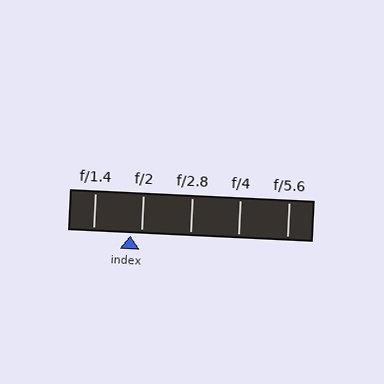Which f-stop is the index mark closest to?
The index mark is closest to f/2.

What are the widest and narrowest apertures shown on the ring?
The widest aperture shown is f/1.4 and the narrowest is f/5.6.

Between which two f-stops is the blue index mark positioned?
The index mark is between f/1.4 and f/2.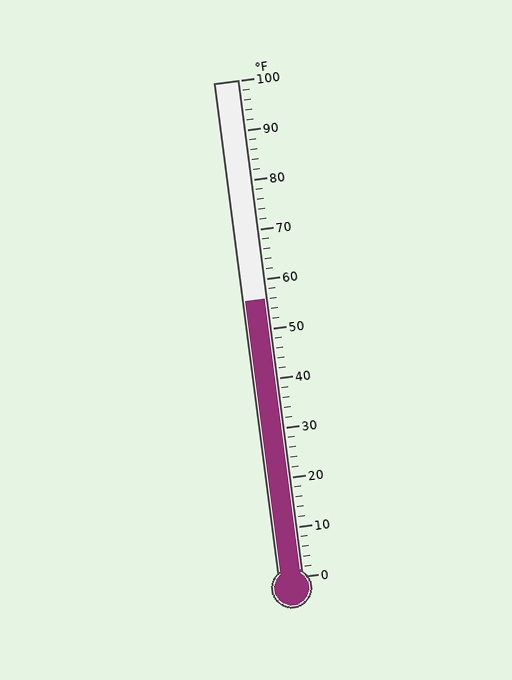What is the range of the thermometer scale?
The thermometer scale ranges from 0°F to 100°F.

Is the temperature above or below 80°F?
The temperature is below 80°F.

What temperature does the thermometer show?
The thermometer shows approximately 56°F.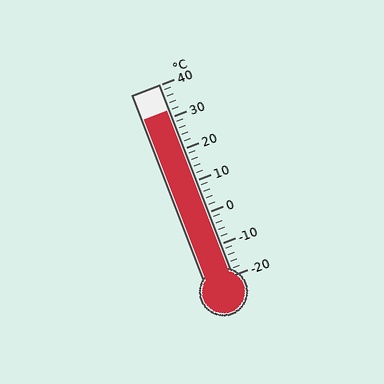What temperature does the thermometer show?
The thermometer shows approximately 32°C.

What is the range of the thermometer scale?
The thermometer scale ranges from -20°C to 40°C.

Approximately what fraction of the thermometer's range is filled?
The thermometer is filled to approximately 85% of its range.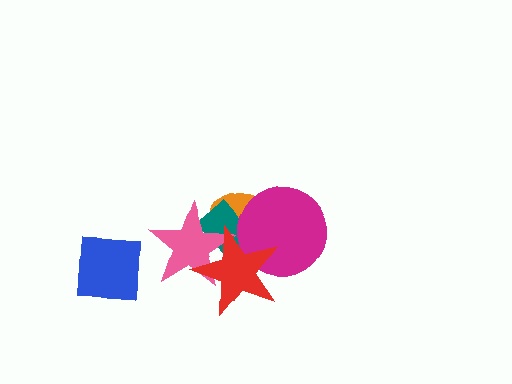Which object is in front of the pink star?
The red star is in front of the pink star.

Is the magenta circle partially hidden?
Yes, it is partially covered by another shape.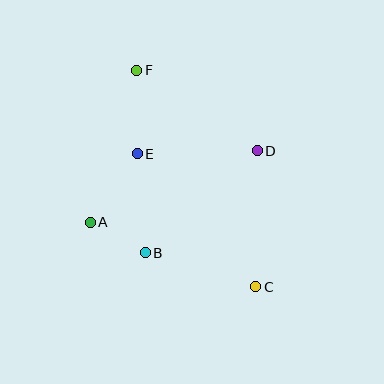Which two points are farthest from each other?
Points C and F are farthest from each other.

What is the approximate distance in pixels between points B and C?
The distance between B and C is approximately 115 pixels.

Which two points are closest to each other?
Points A and B are closest to each other.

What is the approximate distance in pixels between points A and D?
The distance between A and D is approximately 182 pixels.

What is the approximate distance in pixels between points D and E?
The distance between D and E is approximately 120 pixels.